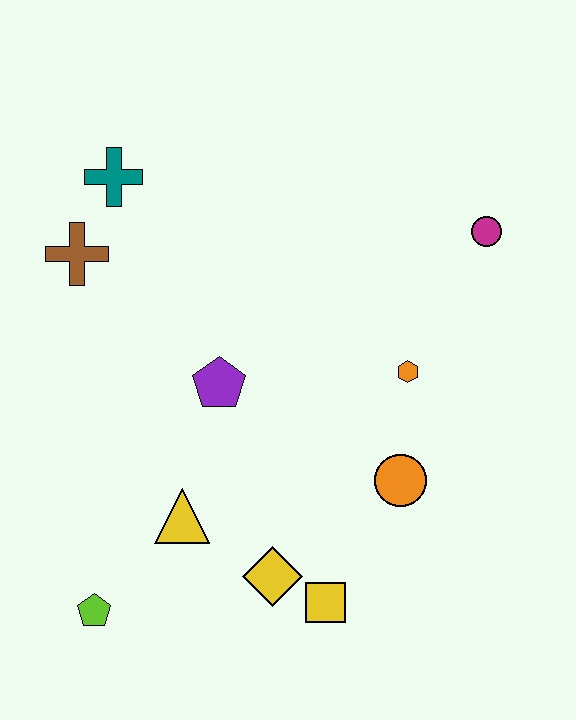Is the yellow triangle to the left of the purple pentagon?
Yes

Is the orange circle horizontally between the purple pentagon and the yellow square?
No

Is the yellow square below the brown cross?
Yes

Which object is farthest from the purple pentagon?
The magenta circle is farthest from the purple pentagon.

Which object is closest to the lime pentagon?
The yellow triangle is closest to the lime pentagon.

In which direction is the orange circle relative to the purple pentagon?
The orange circle is to the right of the purple pentagon.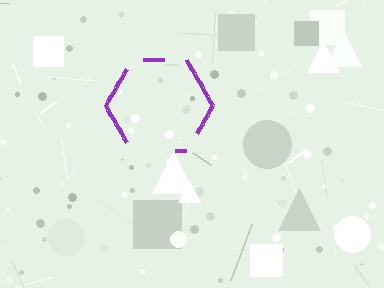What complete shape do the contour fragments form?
The contour fragments form a hexagon.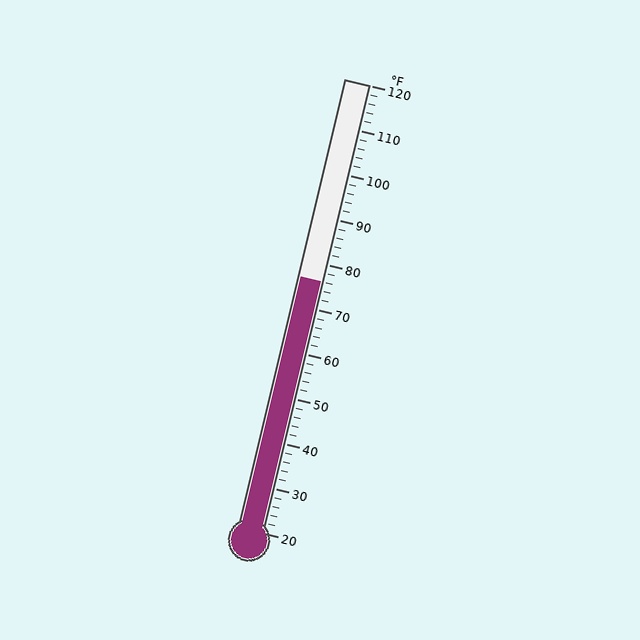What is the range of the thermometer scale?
The thermometer scale ranges from 20°F to 120°F.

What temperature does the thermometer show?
The thermometer shows approximately 76°F.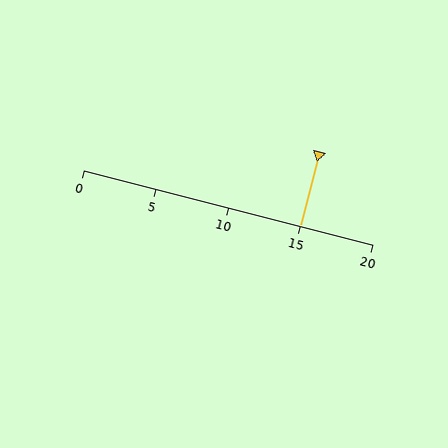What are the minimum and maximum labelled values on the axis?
The axis runs from 0 to 20.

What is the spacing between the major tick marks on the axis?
The major ticks are spaced 5 apart.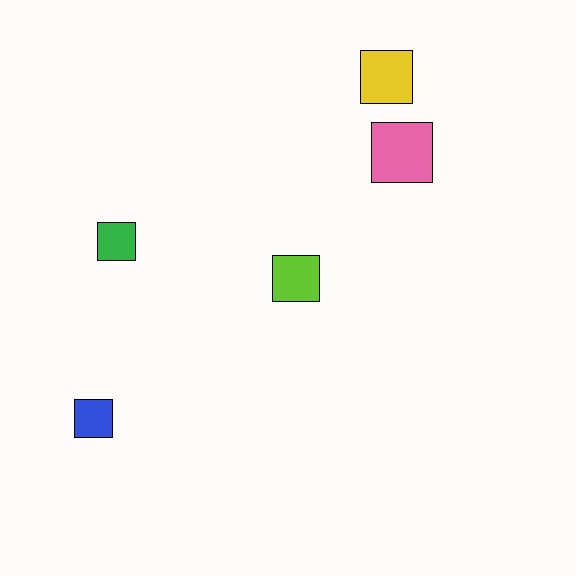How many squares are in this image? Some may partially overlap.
There are 5 squares.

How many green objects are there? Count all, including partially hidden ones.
There is 1 green object.